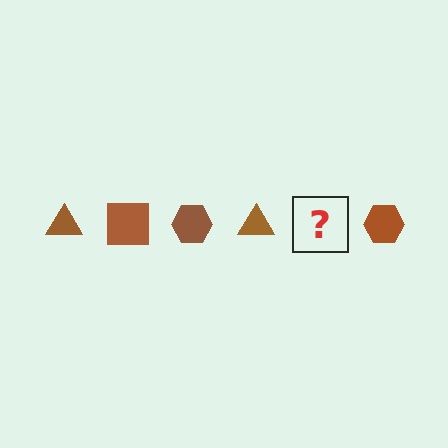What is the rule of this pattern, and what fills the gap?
The rule is that the pattern cycles through triangle, square, hexagon shapes in brown. The gap should be filled with a brown square.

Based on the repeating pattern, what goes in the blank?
The blank should be a brown square.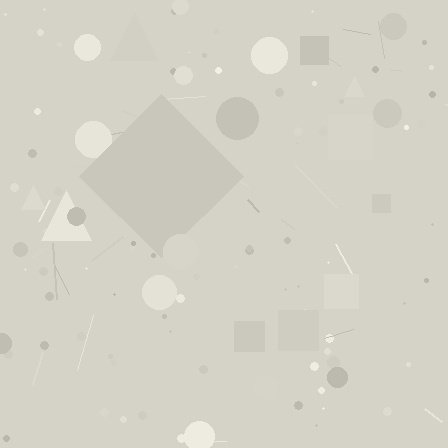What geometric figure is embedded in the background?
A diamond is embedded in the background.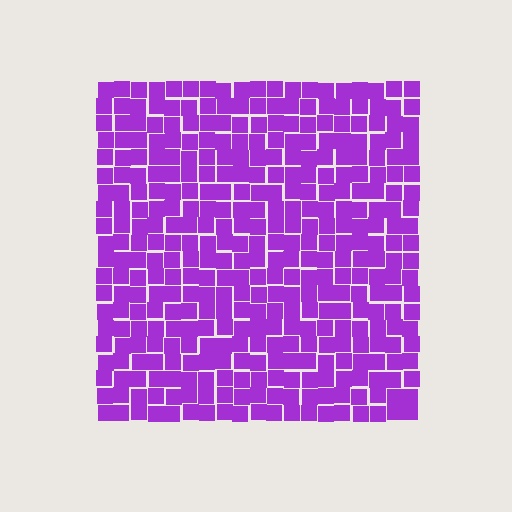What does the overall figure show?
The overall figure shows a square.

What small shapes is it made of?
It is made of small squares.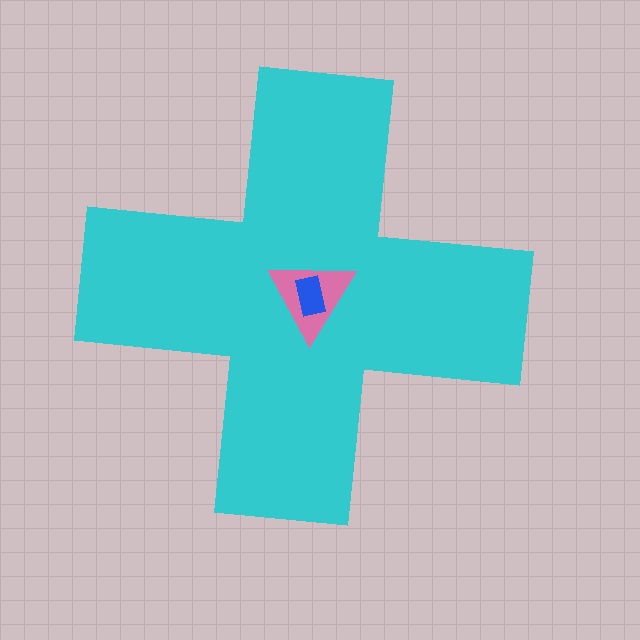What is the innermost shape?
The blue rectangle.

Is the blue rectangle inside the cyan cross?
Yes.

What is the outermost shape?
The cyan cross.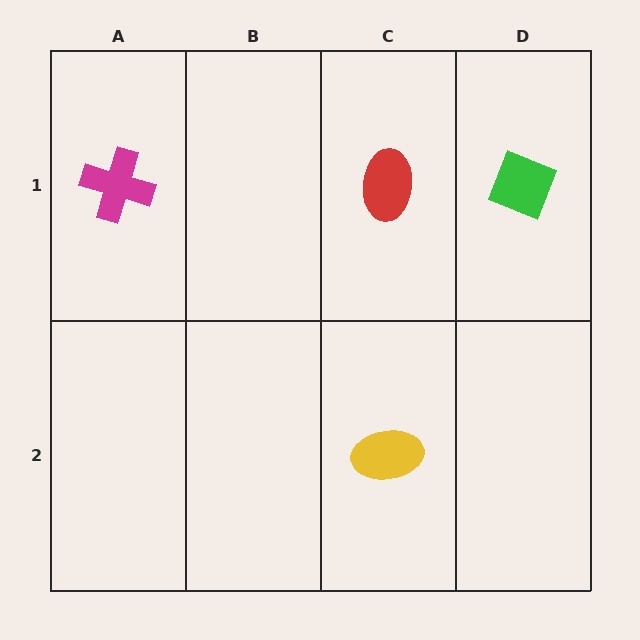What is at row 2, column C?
A yellow ellipse.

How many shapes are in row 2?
1 shape.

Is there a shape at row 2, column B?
No, that cell is empty.